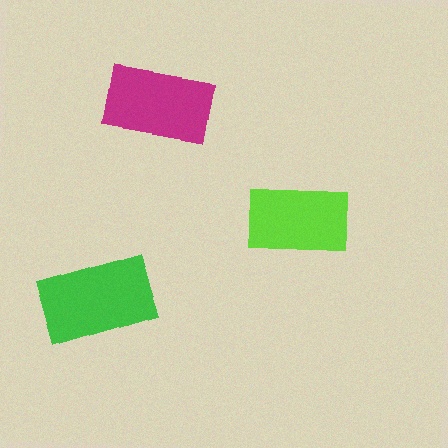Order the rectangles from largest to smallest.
the green one, the magenta one, the lime one.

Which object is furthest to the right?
The lime rectangle is rightmost.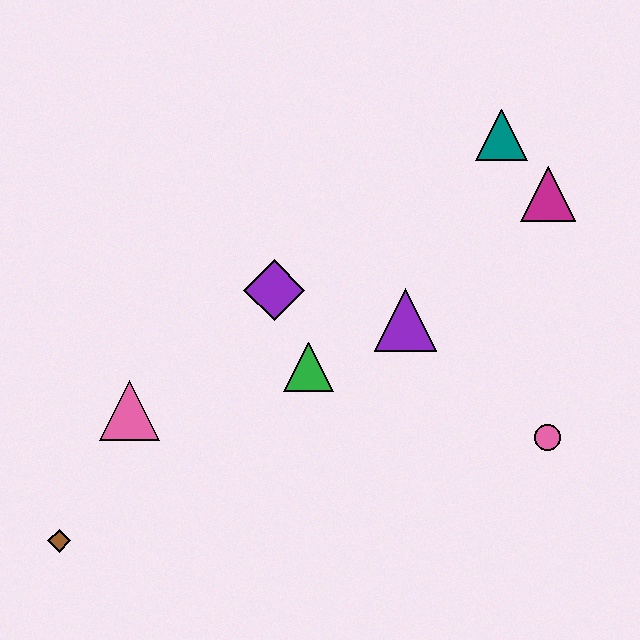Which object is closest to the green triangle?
The purple diamond is closest to the green triangle.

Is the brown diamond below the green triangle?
Yes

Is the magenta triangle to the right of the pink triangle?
Yes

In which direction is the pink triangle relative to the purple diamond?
The pink triangle is to the left of the purple diamond.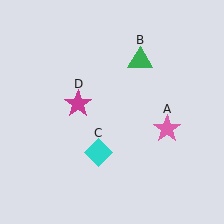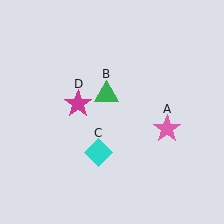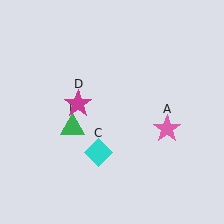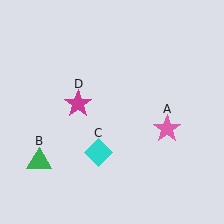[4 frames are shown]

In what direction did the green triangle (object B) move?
The green triangle (object B) moved down and to the left.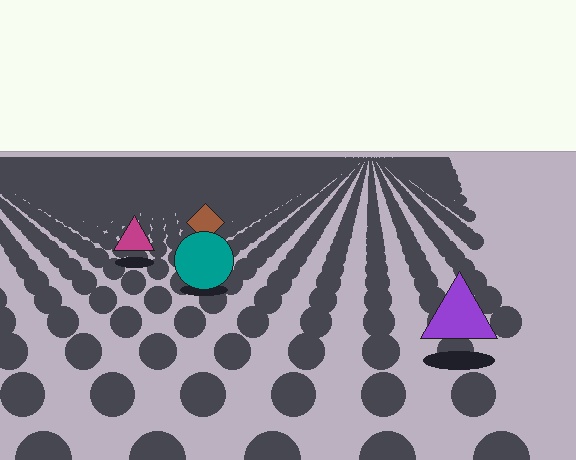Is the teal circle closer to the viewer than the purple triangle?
No. The purple triangle is closer — you can tell from the texture gradient: the ground texture is coarser near it.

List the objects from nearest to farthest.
From nearest to farthest: the purple triangle, the teal circle, the magenta triangle, the brown diamond.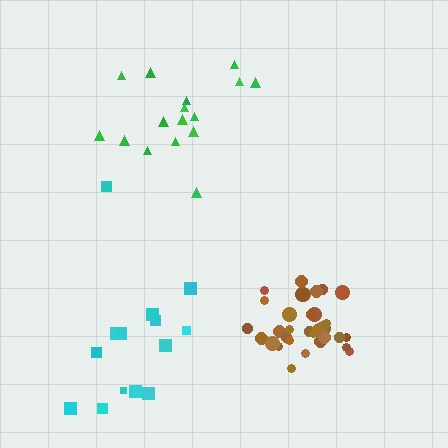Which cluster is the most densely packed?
Brown.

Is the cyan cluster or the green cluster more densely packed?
Green.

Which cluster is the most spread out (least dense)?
Cyan.